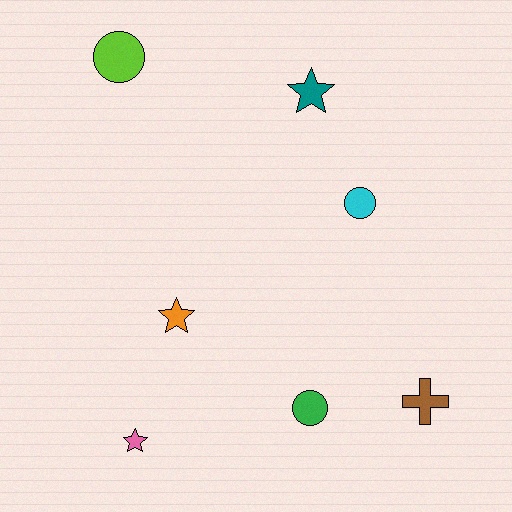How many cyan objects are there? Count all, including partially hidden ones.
There is 1 cyan object.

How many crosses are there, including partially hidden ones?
There is 1 cross.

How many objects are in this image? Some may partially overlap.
There are 7 objects.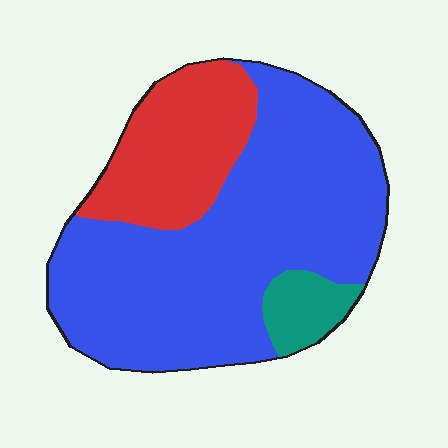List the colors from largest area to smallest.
From largest to smallest: blue, red, teal.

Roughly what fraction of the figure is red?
Red takes up about one quarter (1/4) of the figure.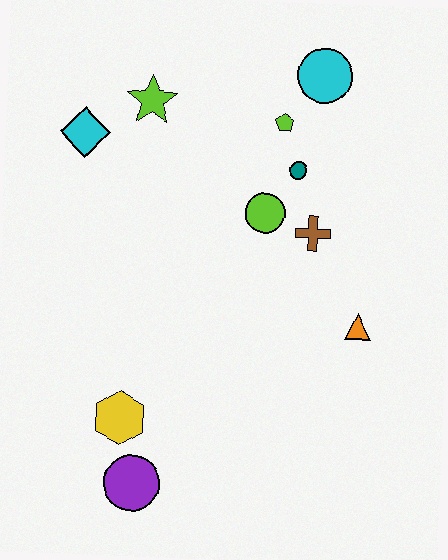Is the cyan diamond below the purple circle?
No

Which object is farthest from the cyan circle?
The purple circle is farthest from the cyan circle.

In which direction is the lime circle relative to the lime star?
The lime circle is to the right of the lime star.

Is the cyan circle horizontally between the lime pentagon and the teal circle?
No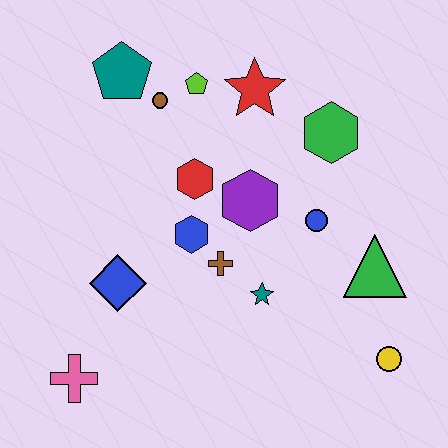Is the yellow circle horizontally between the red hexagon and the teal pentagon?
No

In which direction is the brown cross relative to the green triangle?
The brown cross is to the left of the green triangle.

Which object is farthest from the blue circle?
The pink cross is farthest from the blue circle.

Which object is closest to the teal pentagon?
The brown circle is closest to the teal pentagon.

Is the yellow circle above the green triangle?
No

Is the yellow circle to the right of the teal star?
Yes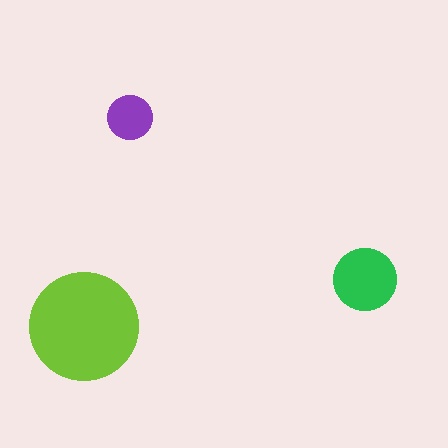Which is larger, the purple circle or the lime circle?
The lime one.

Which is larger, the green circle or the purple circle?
The green one.